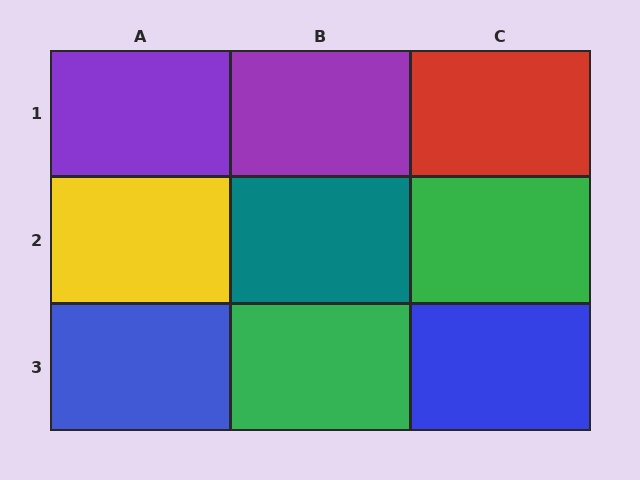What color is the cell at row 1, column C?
Red.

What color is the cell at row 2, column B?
Teal.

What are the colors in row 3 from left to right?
Blue, green, blue.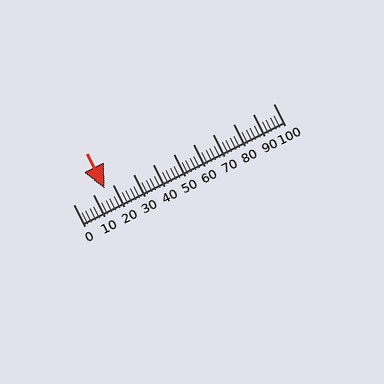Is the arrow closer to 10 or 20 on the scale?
The arrow is closer to 20.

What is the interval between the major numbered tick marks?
The major tick marks are spaced 10 units apart.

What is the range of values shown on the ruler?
The ruler shows values from 0 to 100.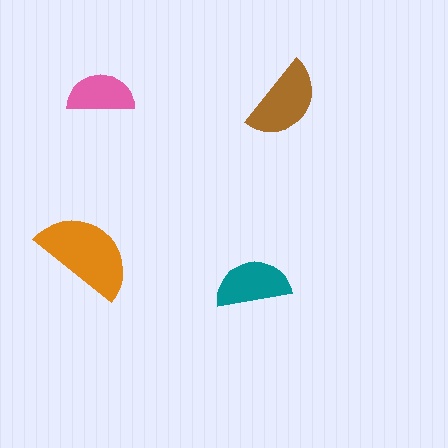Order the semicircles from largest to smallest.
the orange one, the brown one, the teal one, the pink one.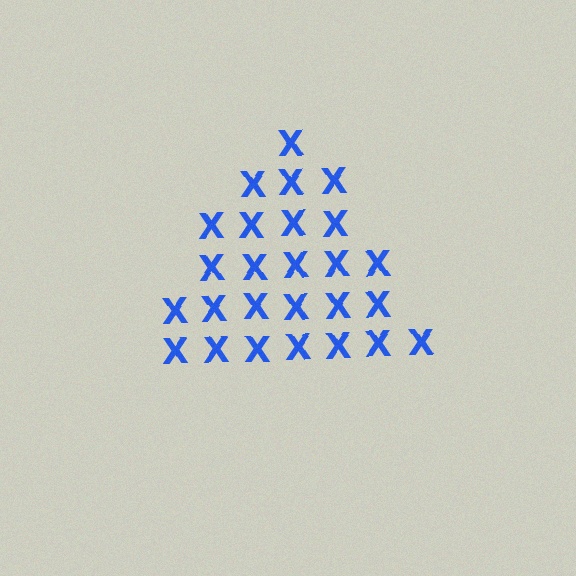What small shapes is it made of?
It is made of small letter X's.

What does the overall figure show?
The overall figure shows a triangle.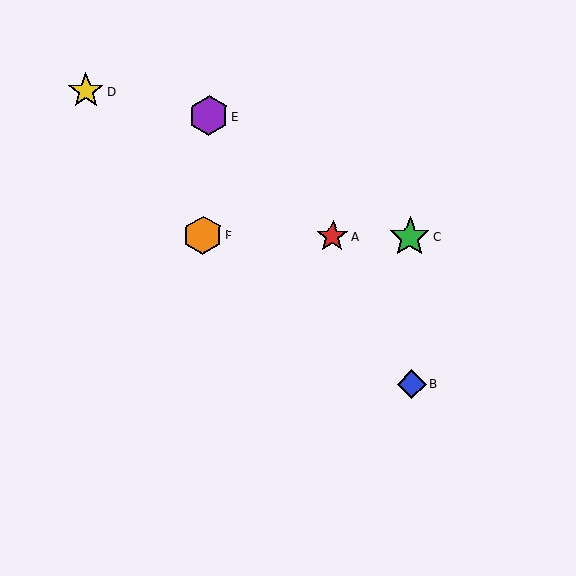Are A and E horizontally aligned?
No, A is at y≈237 and E is at y≈116.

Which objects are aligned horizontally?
Objects A, C, F are aligned horizontally.